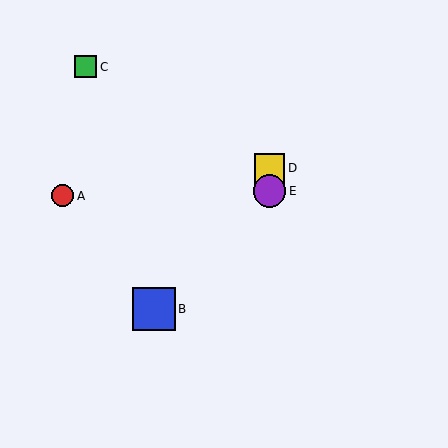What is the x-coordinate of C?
Object C is at x≈86.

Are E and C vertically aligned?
No, E is at x≈270 and C is at x≈86.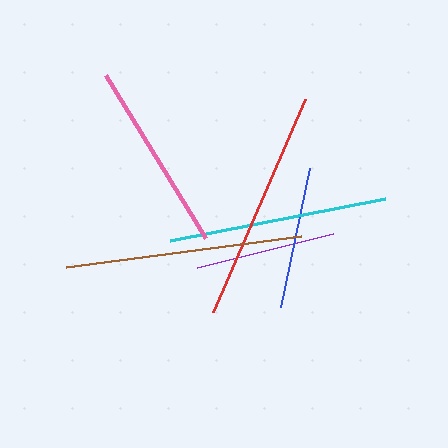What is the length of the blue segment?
The blue segment is approximately 142 pixels long.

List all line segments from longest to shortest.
From longest to shortest: brown, red, cyan, pink, blue, purple.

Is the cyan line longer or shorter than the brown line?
The brown line is longer than the cyan line.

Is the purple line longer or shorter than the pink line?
The pink line is longer than the purple line.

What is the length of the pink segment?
The pink segment is approximately 191 pixels long.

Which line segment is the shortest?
The purple line is the shortest at approximately 140 pixels.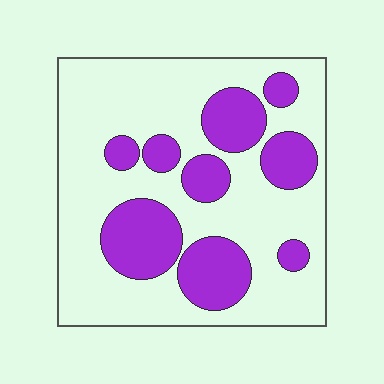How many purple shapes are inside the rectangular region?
9.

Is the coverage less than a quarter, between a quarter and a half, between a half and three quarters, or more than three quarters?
Between a quarter and a half.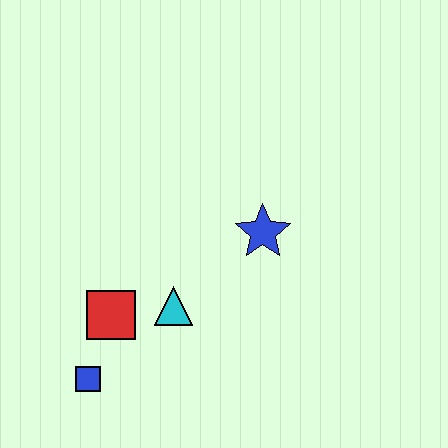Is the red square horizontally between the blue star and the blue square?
Yes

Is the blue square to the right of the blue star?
No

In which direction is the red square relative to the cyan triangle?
The red square is to the left of the cyan triangle.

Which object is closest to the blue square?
The red square is closest to the blue square.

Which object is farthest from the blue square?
The blue star is farthest from the blue square.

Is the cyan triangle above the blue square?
Yes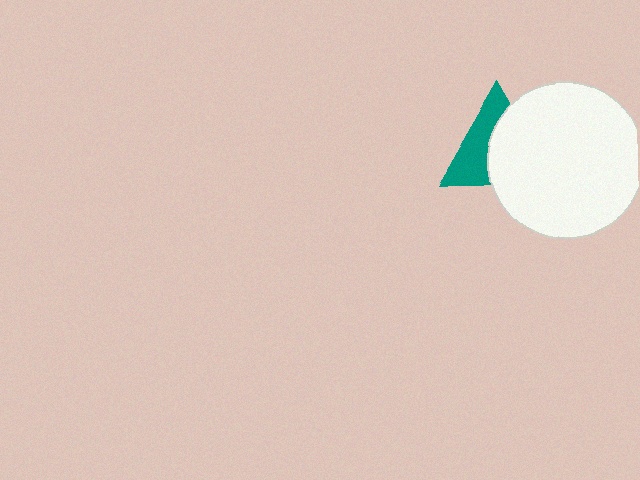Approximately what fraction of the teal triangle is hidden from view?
Roughly 55% of the teal triangle is hidden behind the white circle.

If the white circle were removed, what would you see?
You would see the complete teal triangle.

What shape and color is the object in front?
The object in front is a white circle.